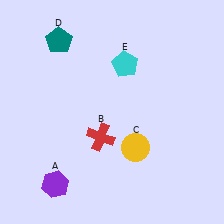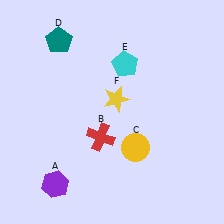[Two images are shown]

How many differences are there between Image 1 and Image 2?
There is 1 difference between the two images.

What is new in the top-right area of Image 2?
A yellow star (F) was added in the top-right area of Image 2.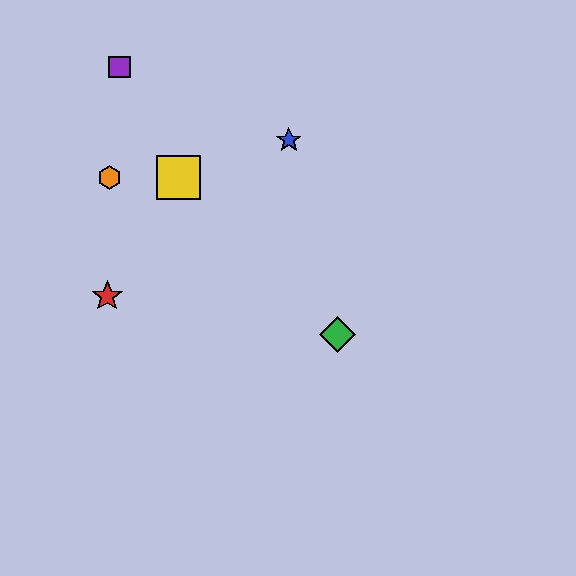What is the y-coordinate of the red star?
The red star is at y≈296.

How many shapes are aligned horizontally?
2 shapes (the yellow square, the orange hexagon) are aligned horizontally.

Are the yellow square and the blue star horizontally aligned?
No, the yellow square is at y≈177 and the blue star is at y≈140.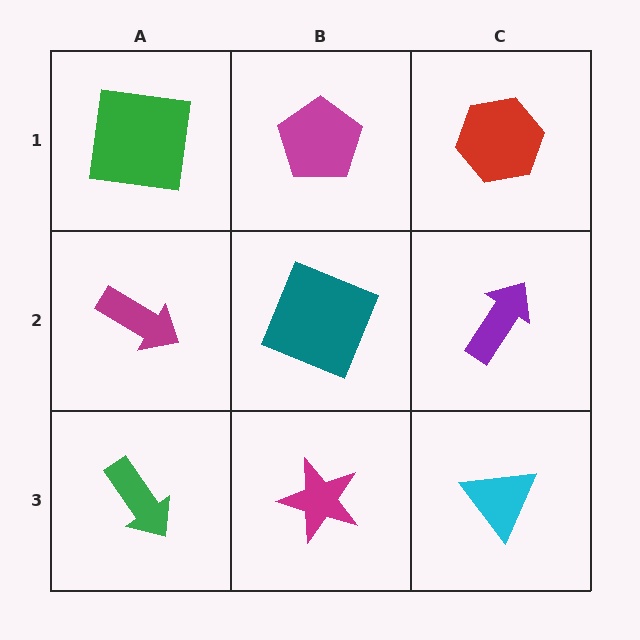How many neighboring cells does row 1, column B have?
3.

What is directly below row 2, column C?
A cyan triangle.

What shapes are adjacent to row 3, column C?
A purple arrow (row 2, column C), a magenta star (row 3, column B).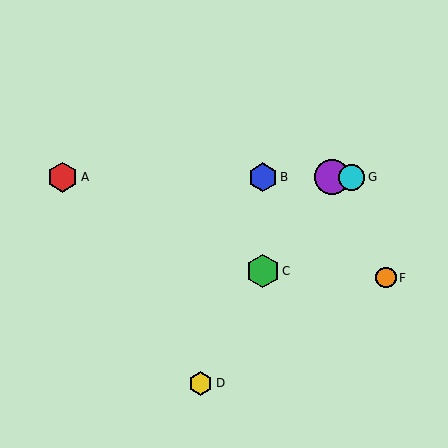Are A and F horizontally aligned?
No, A is at y≈177 and F is at y≈278.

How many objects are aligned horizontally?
4 objects (A, B, E, G) are aligned horizontally.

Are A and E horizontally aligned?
Yes, both are at y≈177.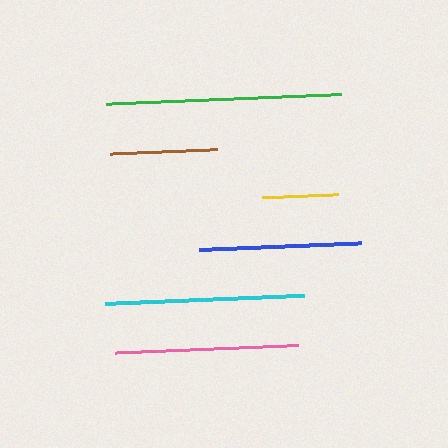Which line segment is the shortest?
The yellow line is the shortest at approximately 77 pixels.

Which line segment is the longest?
The green line is the longest at approximately 235 pixels.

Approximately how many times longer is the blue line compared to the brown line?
The blue line is approximately 1.5 times the length of the brown line.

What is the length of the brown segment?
The brown segment is approximately 106 pixels long.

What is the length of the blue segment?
The blue segment is approximately 161 pixels long.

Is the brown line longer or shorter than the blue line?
The blue line is longer than the brown line.